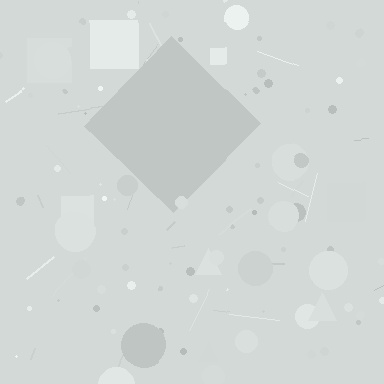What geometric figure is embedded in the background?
A diamond is embedded in the background.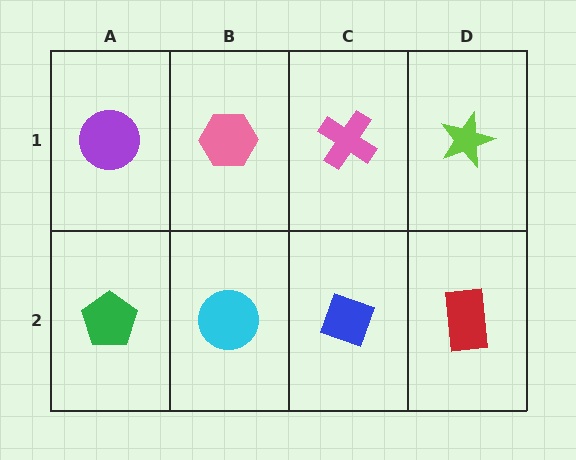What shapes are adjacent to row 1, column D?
A red rectangle (row 2, column D), a pink cross (row 1, column C).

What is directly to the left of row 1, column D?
A pink cross.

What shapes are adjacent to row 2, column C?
A pink cross (row 1, column C), a cyan circle (row 2, column B), a red rectangle (row 2, column D).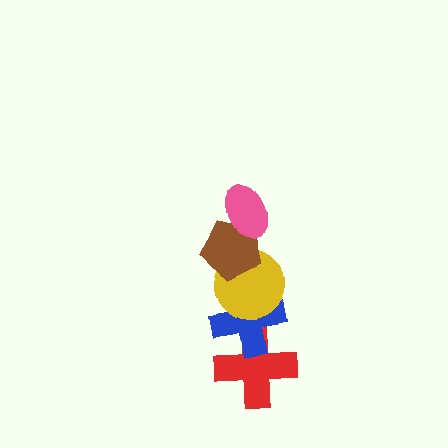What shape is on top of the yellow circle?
The brown pentagon is on top of the yellow circle.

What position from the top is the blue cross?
The blue cross is 4th from the top.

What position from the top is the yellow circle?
The yellow circle is 3rd from the top.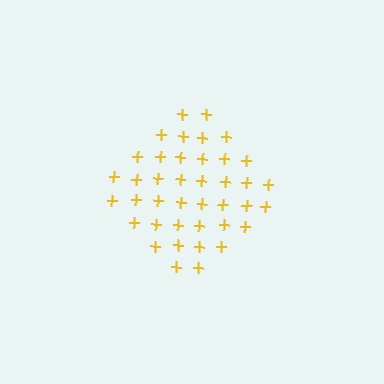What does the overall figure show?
The overall figure shows a diamond.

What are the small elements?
The small elements are plus signs.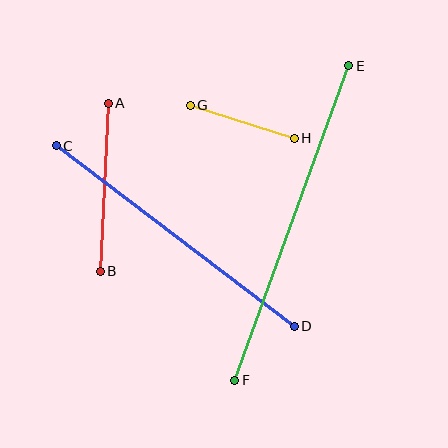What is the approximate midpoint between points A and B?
The midpoint is at approximately (104, 187) pixels.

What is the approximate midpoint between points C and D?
The midpoint is at approximately (175, 236) pixels.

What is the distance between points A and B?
The distance is approximately 168 pixels.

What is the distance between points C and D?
The distance is approximately 299 pixels.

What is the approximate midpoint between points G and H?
The midpoint is at approximately (242, 122) pixels.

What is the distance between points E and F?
The distance is approximately 334 pixels.